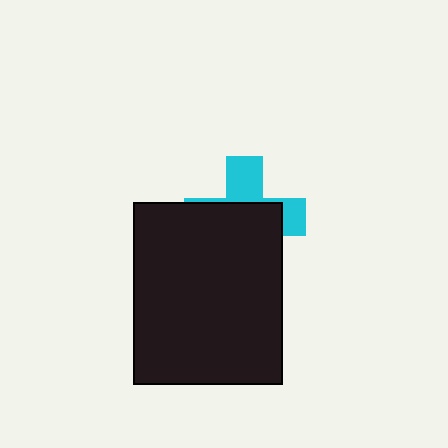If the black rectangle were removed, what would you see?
You would see the complete cyan cross.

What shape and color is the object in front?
The object in front is a black rectangle.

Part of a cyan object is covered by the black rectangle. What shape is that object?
It is a cross.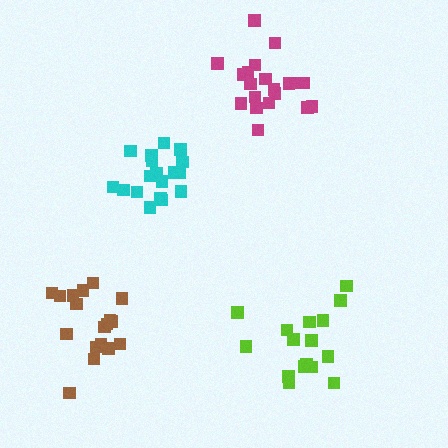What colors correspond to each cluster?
The clusters are colored: cyan, lime, brown, magenta.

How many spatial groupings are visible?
There are 4 spatial groupings.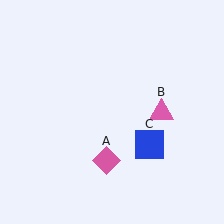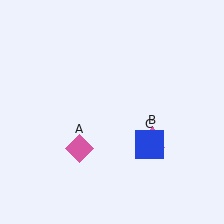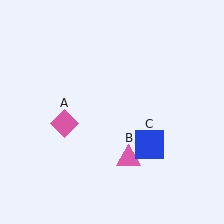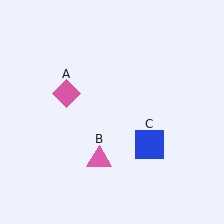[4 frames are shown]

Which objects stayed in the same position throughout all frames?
Blue square (object C) remained stationary.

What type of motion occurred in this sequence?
The pink diamond (object A), pink triangle (object B) rotated clockwise around the center of the scene.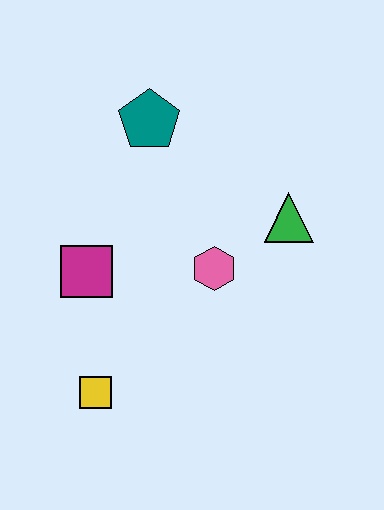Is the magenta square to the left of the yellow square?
Yes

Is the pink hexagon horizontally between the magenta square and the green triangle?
Yes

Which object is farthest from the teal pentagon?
The yellow square is farthest from the teal pentagon.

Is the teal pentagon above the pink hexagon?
Yes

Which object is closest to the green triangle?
The pink hexagon is closest to the green triangle.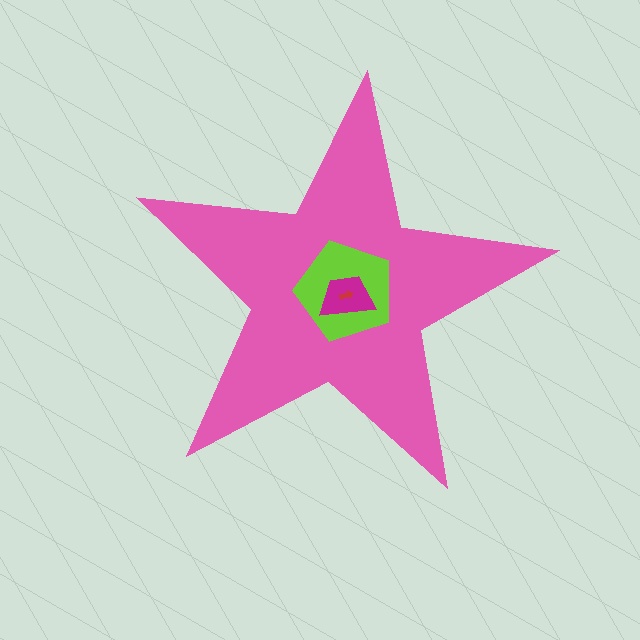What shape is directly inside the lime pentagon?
The magenta trapezoid.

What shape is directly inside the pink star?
The lime pentagon.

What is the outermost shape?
The pink star.